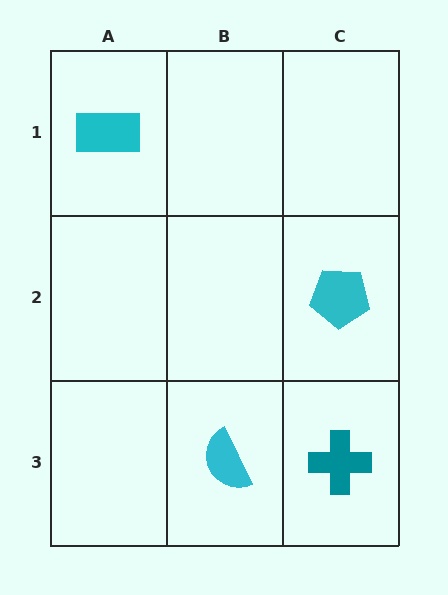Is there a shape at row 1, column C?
No, that cell is empty.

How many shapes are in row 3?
2 shapes.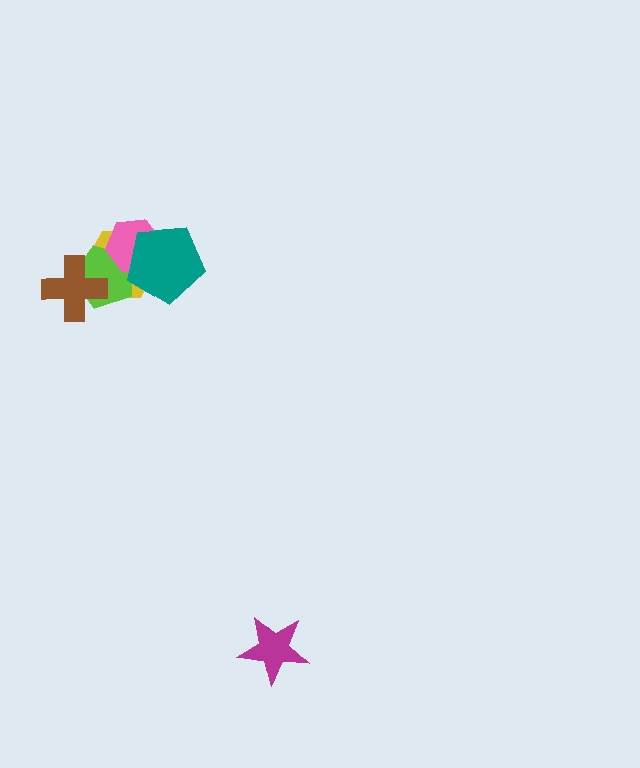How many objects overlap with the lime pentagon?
4 objects overlap with the lime pentagon.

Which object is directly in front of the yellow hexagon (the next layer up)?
The lime pentagon is directly in front of the yellow hexagon.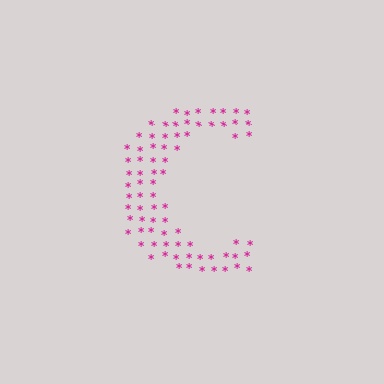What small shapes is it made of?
It is made of small asterisks.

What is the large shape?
The large shape is the letter C.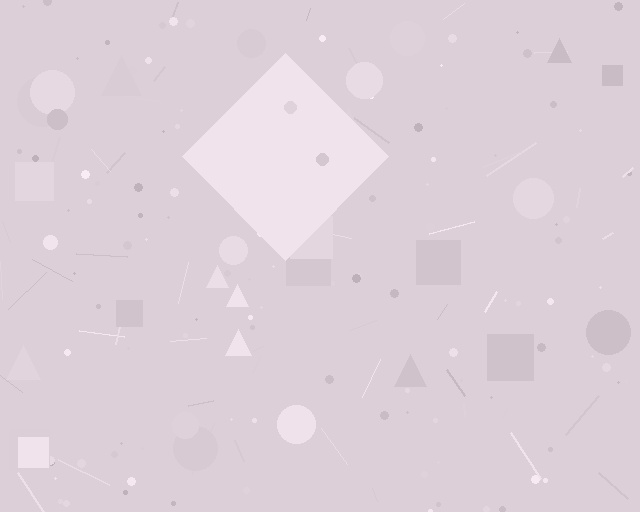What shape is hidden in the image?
A diamond is hidden in the image.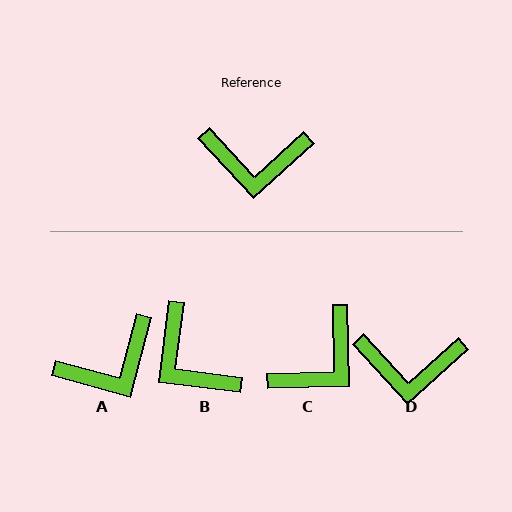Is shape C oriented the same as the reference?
No, it is off by about 49 degrees.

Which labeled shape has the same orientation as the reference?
D.